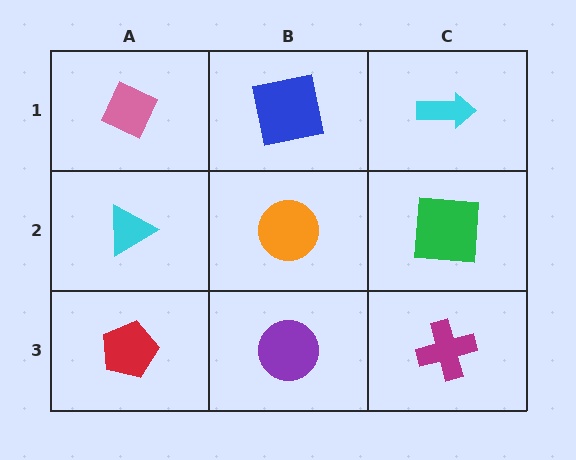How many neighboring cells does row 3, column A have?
2.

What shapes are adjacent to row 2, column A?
A pink diamond (row 1, column A), a red pentagon (row 3, column A), an orange circle (row 2, column B).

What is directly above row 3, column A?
A cyan triangle.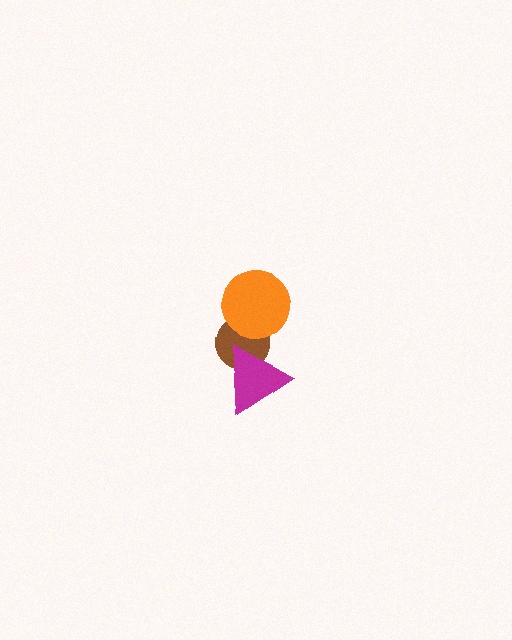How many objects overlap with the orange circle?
1 object overlaps with the orange circle.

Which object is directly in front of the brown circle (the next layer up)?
The orange circle is directly in front of the brown circle.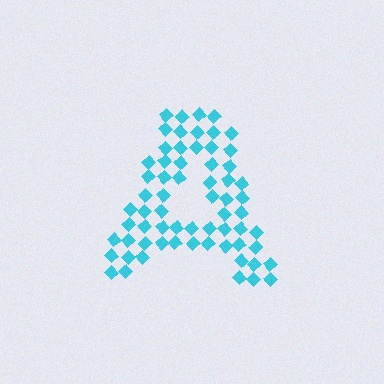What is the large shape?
The large shape is the letter A.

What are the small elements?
The small elements are diamonds.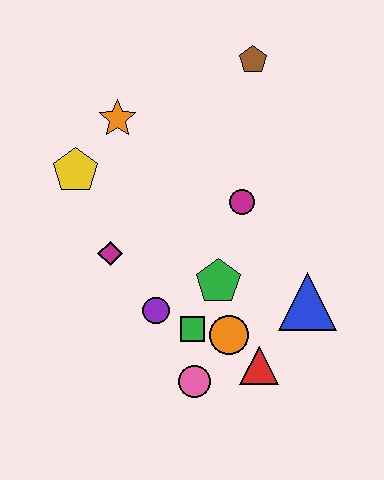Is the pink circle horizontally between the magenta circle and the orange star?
Yes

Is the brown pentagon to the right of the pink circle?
Yes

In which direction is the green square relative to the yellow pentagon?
The green square is below the yellow pentagon.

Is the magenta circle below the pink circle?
No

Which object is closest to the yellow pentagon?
The orange star is closest to the yellow pentagon.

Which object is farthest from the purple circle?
The brown pentagon is farthest from the purple circle.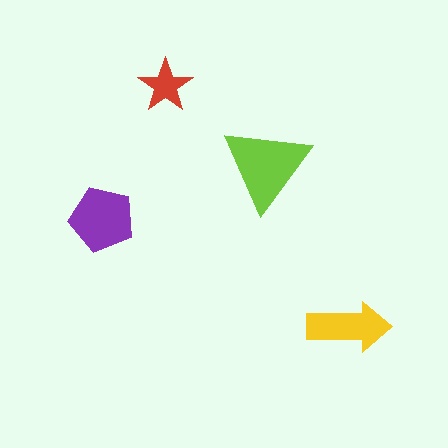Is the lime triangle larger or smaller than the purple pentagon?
Larger.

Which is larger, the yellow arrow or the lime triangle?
The lime triangle.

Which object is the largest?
The lime triangle.